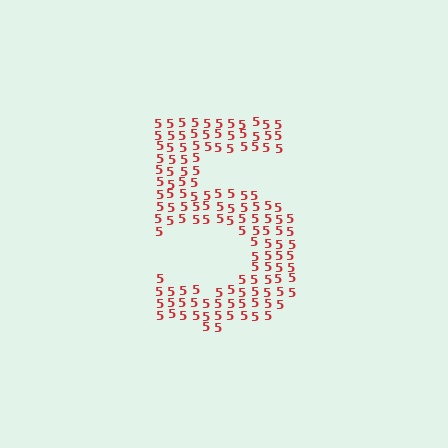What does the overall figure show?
The overall figure shows the digit 5.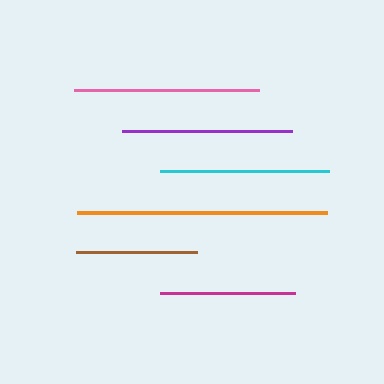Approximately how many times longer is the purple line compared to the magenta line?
The purple line is approximately 1.3 times the length of the magenta line.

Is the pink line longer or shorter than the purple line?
The pink line is longer than the purple line.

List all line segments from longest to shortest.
From longest to shortest: orange, pink, purple, cyan, magenta, brown.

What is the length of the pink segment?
The pink segment is approximately 185 pixels long.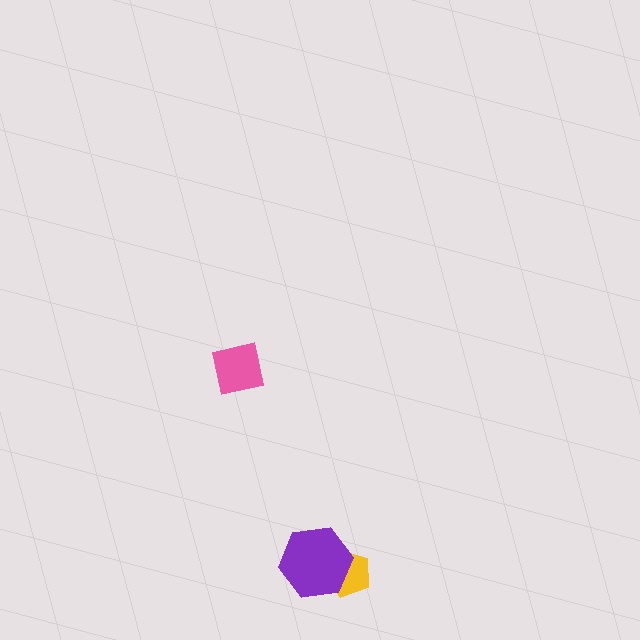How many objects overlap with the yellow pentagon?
1 object overlaps with the yellow pentagon.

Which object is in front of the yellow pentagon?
The purple hexagon is in front of the yellow pentagon.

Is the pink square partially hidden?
No, no other shape covers it.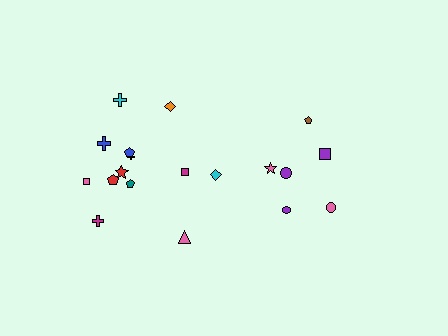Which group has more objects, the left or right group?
The left group.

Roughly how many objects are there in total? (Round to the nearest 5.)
Roughly 20 objects in total.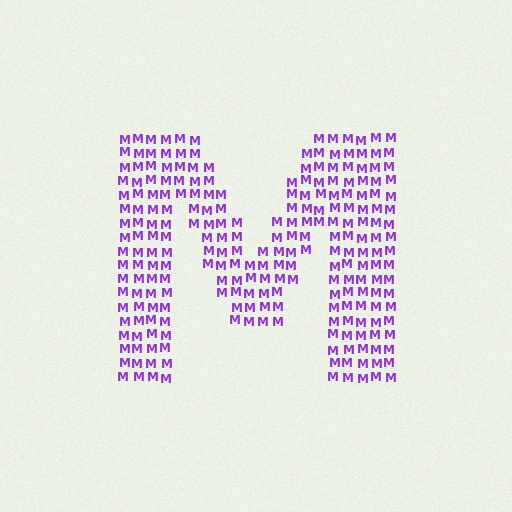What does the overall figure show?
The overall figure shows the letter M.